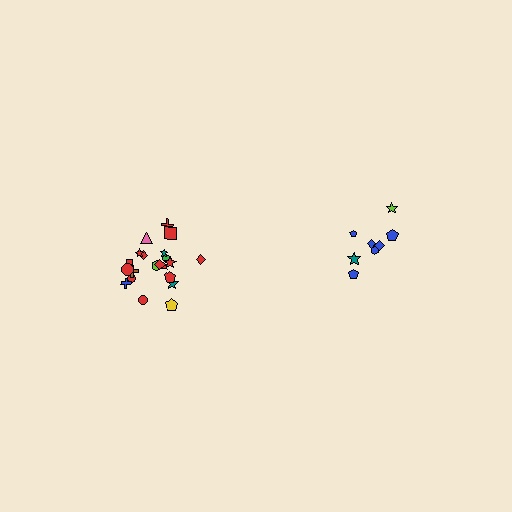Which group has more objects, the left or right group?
The left group.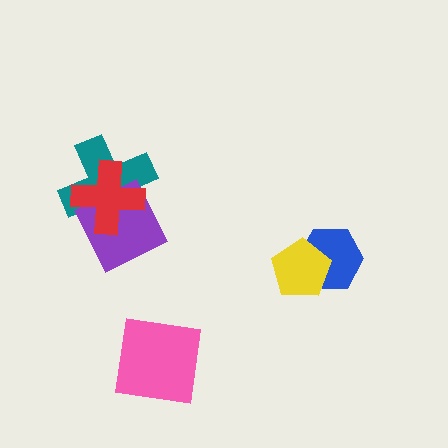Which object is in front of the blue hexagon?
The yellow pentagon is in front of the blue hexagon.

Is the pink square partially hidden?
No, no other shape covers it.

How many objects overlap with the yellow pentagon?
1 object overlaps with the yellow pentagon.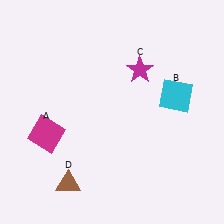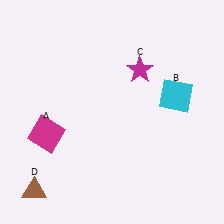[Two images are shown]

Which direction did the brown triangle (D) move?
The brown triangle (D) moved left.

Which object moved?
The brown triangle (D) moved left.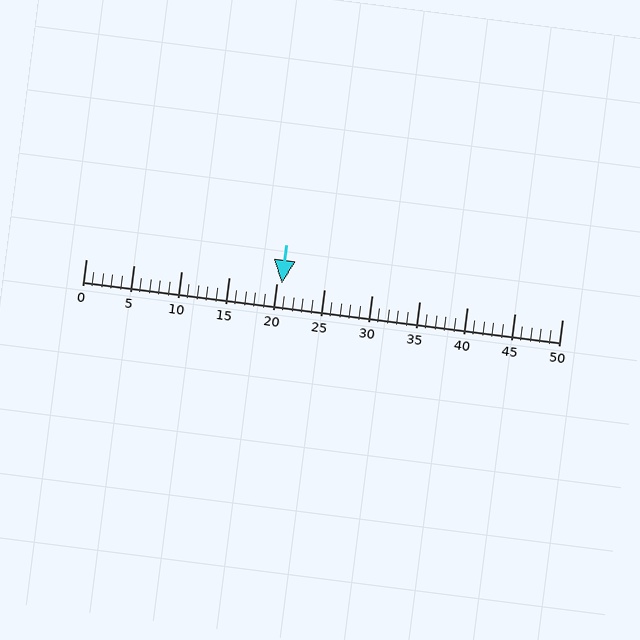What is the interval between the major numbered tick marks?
The major tick marks are spaced 5 units apart.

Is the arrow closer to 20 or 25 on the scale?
The arrow is closer to 20.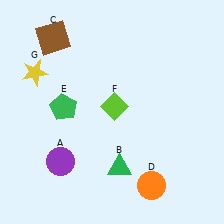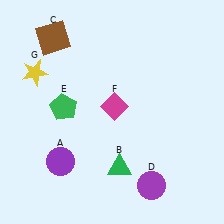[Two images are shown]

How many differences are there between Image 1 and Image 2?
There are 2 differences between the two images.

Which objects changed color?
D changed from orange to purple. F changed from lime to magenta.